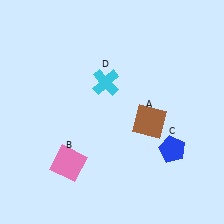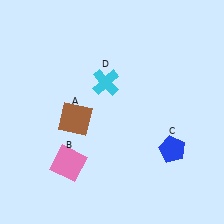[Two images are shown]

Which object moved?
The brown square (A) moved left.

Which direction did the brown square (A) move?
The brown square (A) moved left.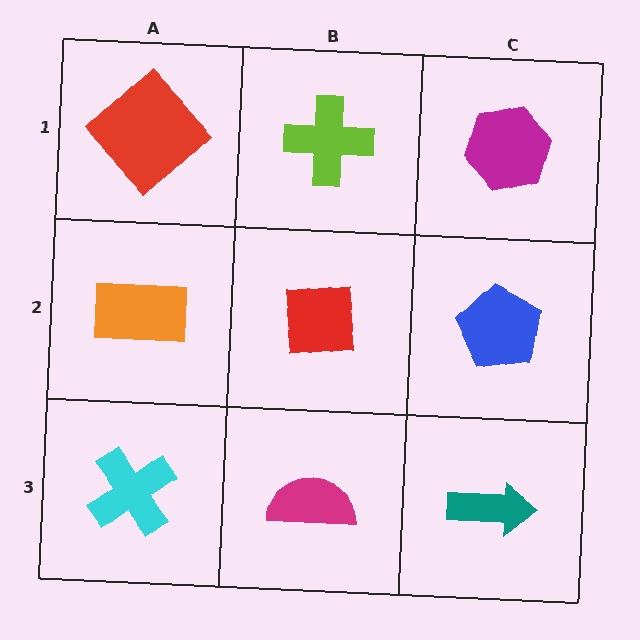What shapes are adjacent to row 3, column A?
An orange rectangle (row 2, column A), a magenta semicircle (row 3, column B).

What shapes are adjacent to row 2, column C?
A magenta hexagon (row 1, column C), a teal arrow (row 3, column C), a red square (row 2, column B).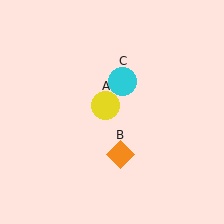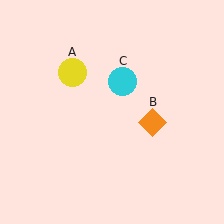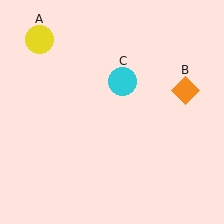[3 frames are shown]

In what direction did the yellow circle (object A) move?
The yellow circle (object A) moved up and to the left.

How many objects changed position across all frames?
2 objects changed position: yellow circle (object A), orange diamond (object B).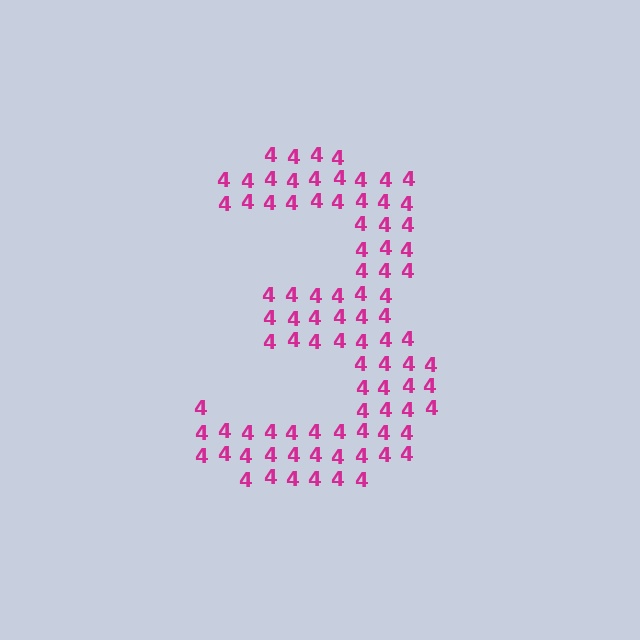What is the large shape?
The large shape is the digit 3.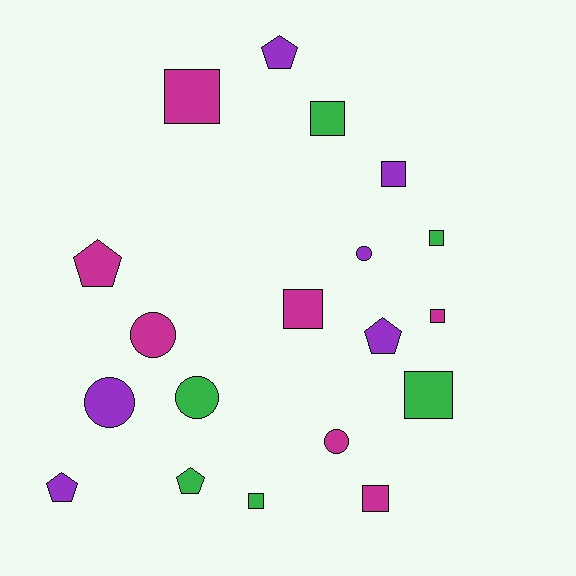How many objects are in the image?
There are 19 objects.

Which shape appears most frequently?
Square, with 9 objects.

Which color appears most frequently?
Magenta, with 7 objects.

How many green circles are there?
There is 1 green circle.